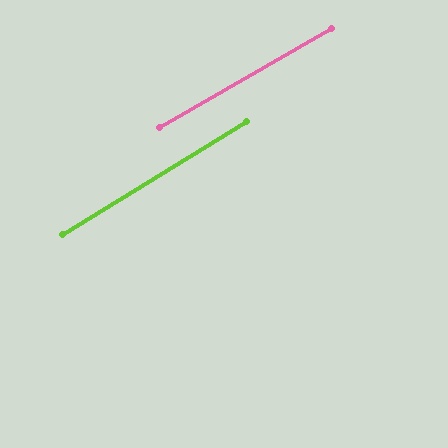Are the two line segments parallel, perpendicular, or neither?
Parallel — their directions differ by only 1.8°.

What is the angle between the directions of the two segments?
Approximately 2 degrees.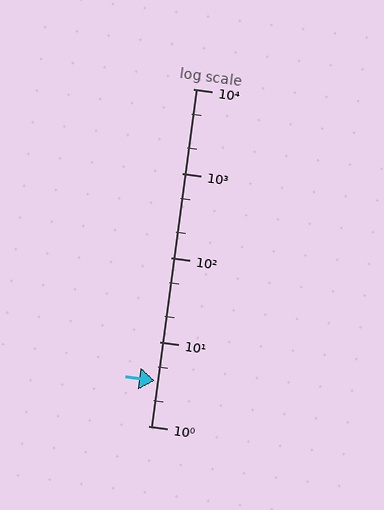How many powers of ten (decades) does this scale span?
The scale spans 4 decades, from 1 to 10000.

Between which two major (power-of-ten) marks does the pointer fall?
The pointer is between 1 and 10.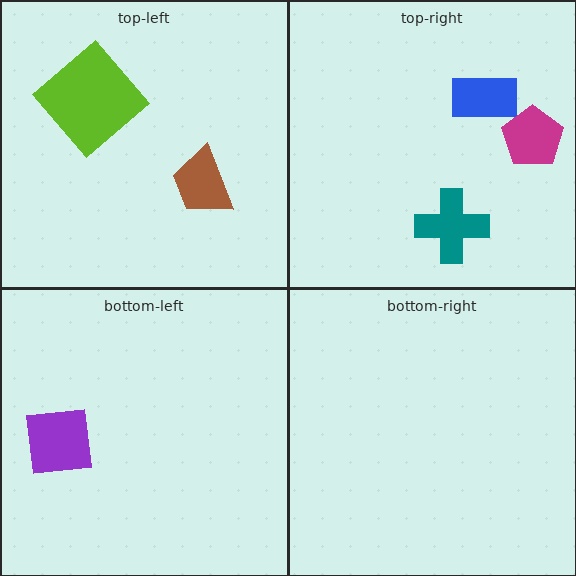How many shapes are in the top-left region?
2.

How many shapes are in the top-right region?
3.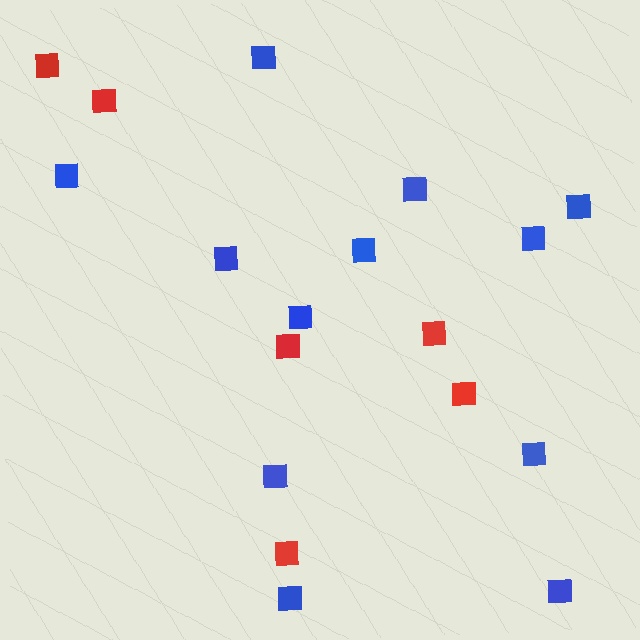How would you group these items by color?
There are 2 groups: one group of red squares (6) and one group of blue squares (12).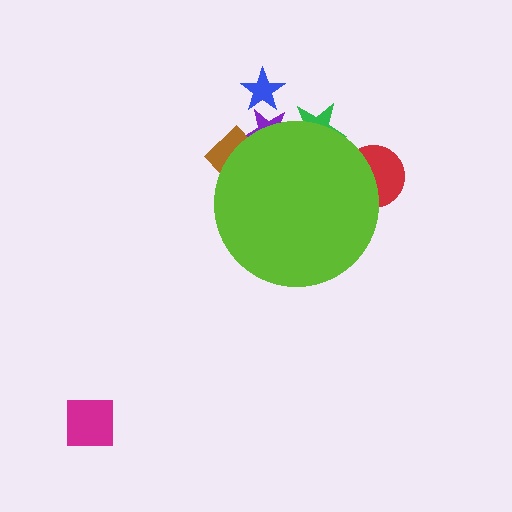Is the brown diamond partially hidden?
Yes, the brown diamond is partially hidden behind the lime circle.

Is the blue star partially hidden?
No, the blue star is fully visible.